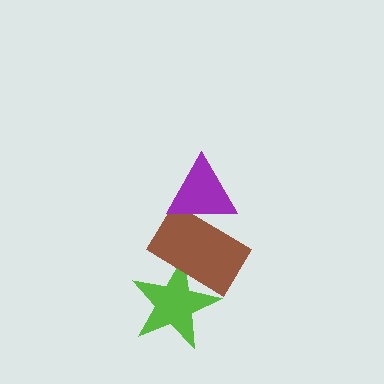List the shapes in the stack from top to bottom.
From top to bottom: the purple triangle, the brown rectangle, the lime star.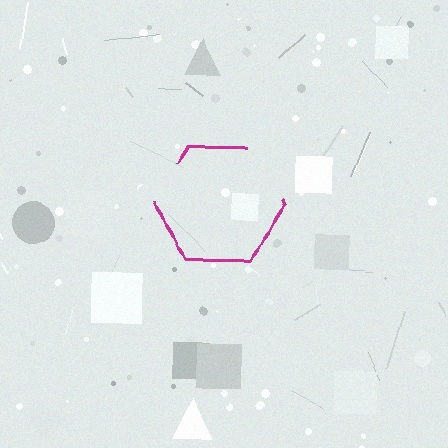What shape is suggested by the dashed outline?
The dashed outline suggests a hexagon.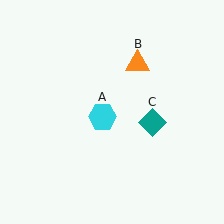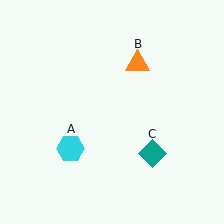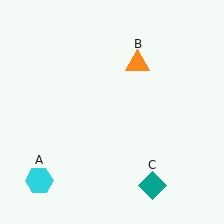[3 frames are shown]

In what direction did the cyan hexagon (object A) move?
The cyan hexagon (object A) moved down and to the left.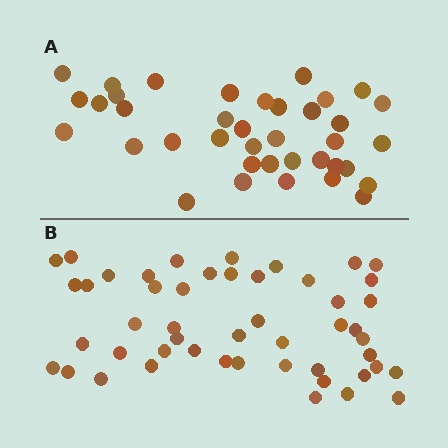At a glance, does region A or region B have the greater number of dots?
Region B (the bottom region) has more dots.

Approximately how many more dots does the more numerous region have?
Region B has roughly 12 or so more dots than region A.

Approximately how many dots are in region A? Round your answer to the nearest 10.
About 40 dots. (The exact count is 38, which rounds to 40.)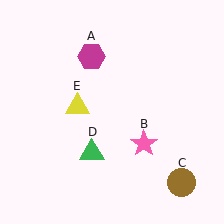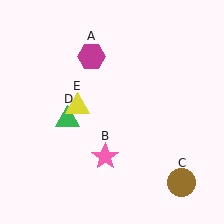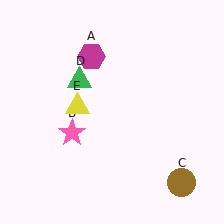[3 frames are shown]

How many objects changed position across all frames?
2 objects changed position: pink star (object B), green triangle (object D).